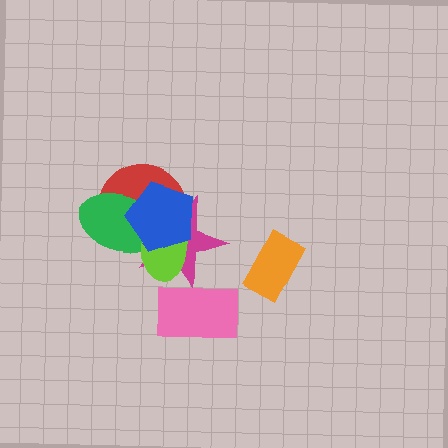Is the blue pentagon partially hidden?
No, no other shape covers it.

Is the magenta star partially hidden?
Yes, it is partially covered by another shape.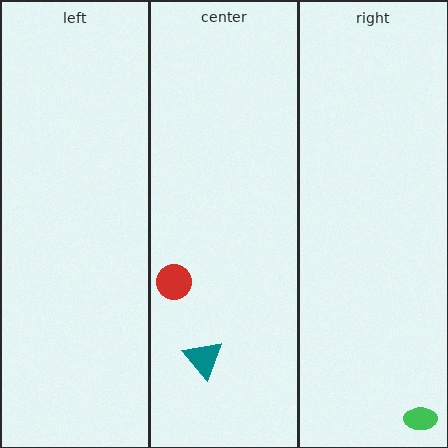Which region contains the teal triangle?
The center region.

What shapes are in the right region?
The green ellipse.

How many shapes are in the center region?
2.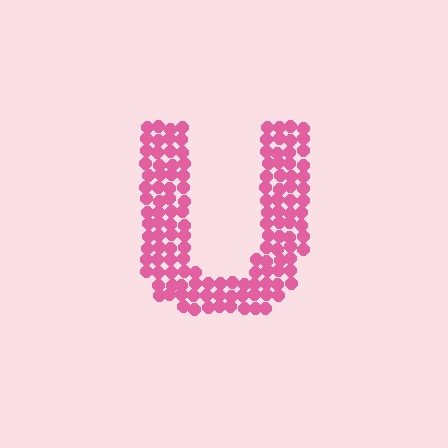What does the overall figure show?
The overall figure shows the letter U.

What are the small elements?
The small elements are circles.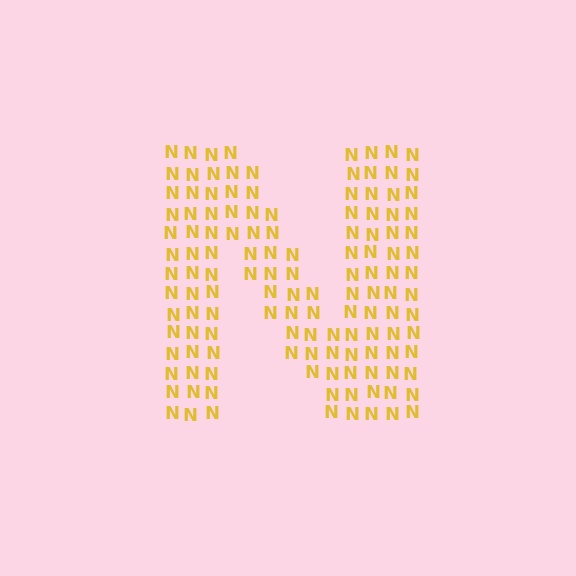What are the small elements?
The small elements are letter N's.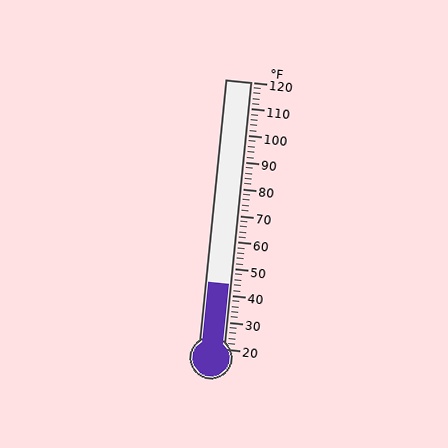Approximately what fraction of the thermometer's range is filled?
The thermometer is filled to approximately 25% of its range.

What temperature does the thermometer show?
The thermometer shows approximately 44°F.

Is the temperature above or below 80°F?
The temperature is below 80°F.